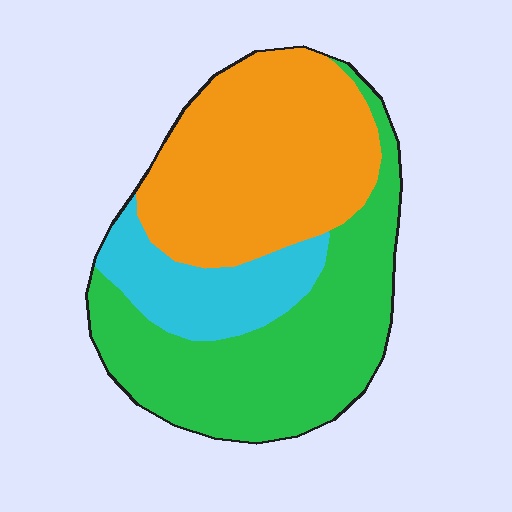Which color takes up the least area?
Cyan, at roughly 15%.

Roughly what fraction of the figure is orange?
Orange covers 41% of the figure.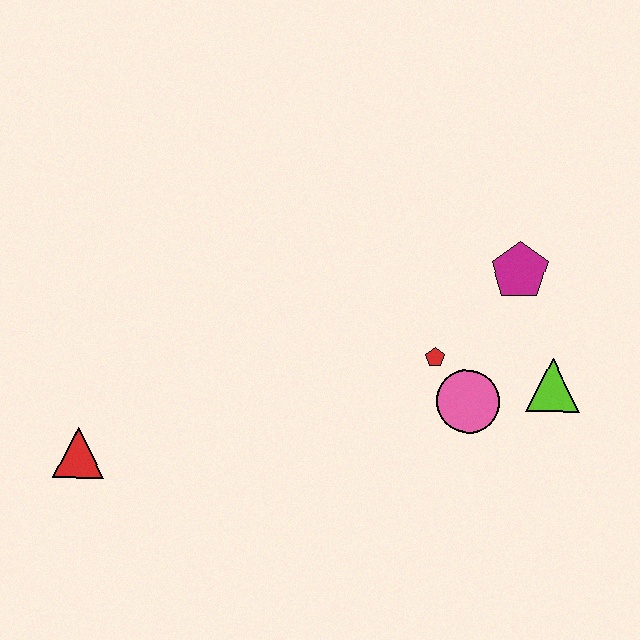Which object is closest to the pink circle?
The red pentagon is closest to the pink circle.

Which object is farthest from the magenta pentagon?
The red triangle is farthest from the magenta pentagon.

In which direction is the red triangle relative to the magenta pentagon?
The red triangle is to the left of the magenta pentagon.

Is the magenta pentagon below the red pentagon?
No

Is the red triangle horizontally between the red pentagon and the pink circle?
No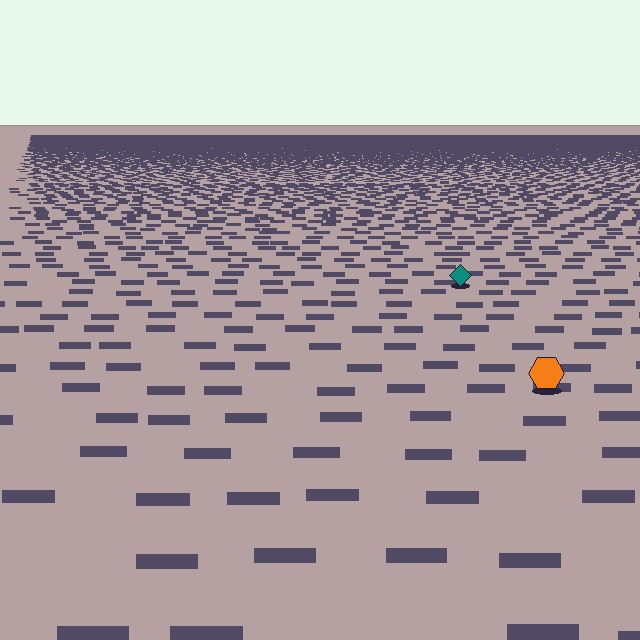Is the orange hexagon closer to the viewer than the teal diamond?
Yes. The orange hexagon is closer — you can tell from the texture gradient: the ground texture is coarser near it.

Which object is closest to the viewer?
The orange hexagon is closest. The texture marks near it are larger and more spread out.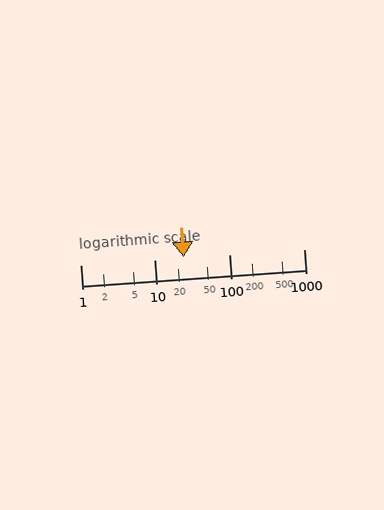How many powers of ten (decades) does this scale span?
The scale spans 3 decades, from 1 to 1000.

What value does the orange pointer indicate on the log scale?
The pointer indicates approximately 24.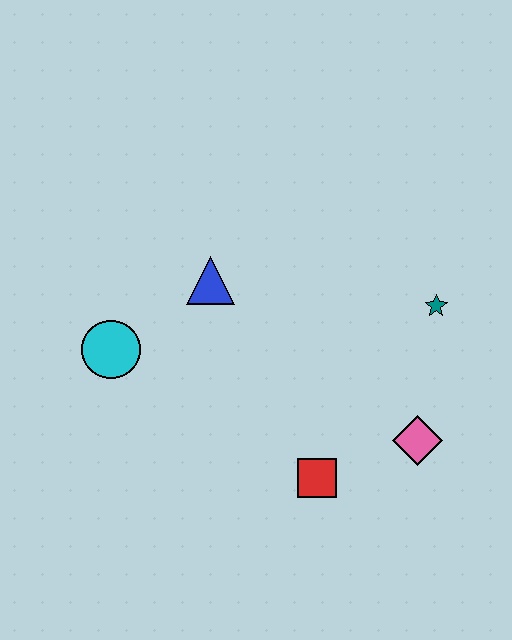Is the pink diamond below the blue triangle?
Yes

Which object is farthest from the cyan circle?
The teal star is farthest from the cyan circle.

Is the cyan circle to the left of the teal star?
Yes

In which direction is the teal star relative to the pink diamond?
The teal star is above the pink diamond.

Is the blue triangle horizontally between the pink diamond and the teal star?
No